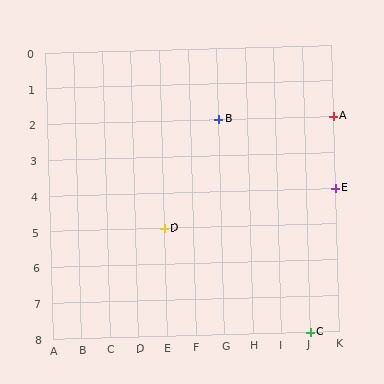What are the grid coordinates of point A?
Point A is at grid coordinates (K, 2).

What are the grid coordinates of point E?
Point E is at grid coordinates (K, 4).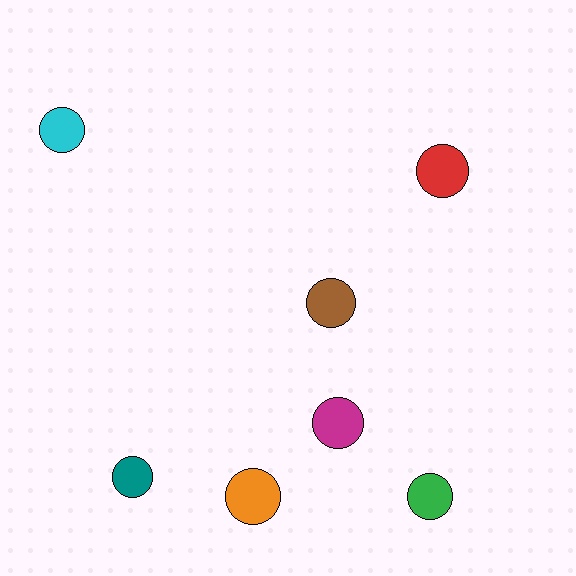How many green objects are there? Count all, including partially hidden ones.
There is 1 green object.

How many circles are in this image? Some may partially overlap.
There are 7 circles.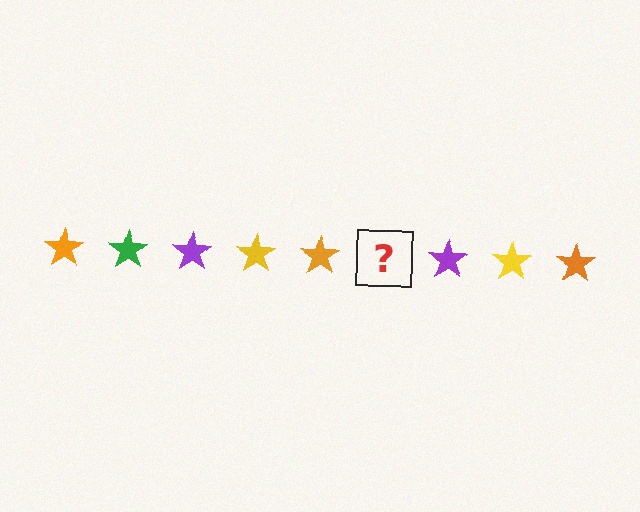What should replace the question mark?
The question mark should be replaced with a green star.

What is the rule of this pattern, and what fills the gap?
The rule is that the pattern cycles through orange, green, purple, yellow stars. The gap should be filled with a green star.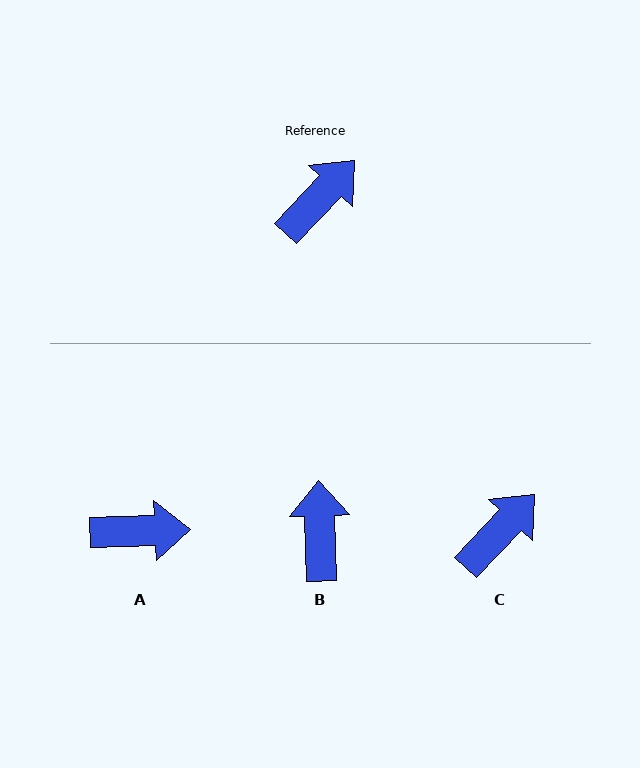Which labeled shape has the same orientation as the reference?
C.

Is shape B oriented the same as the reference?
No, it is off by about 46 degrees.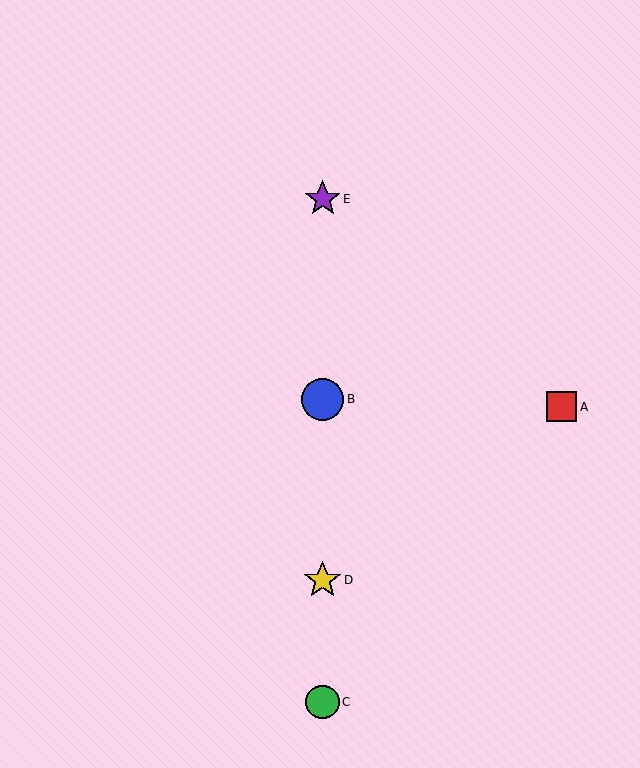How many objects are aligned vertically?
4 objects (B, C, D, E) are aligned vertically.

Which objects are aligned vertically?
Objects B, C, D, E are aligned vertically.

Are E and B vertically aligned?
Yes, both are at x≈323.